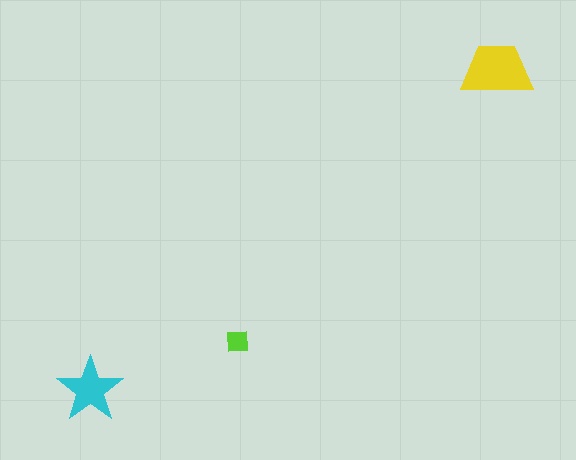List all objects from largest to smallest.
The yellow trapezoid, the cyan star, the lime square.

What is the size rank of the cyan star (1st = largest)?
2nd.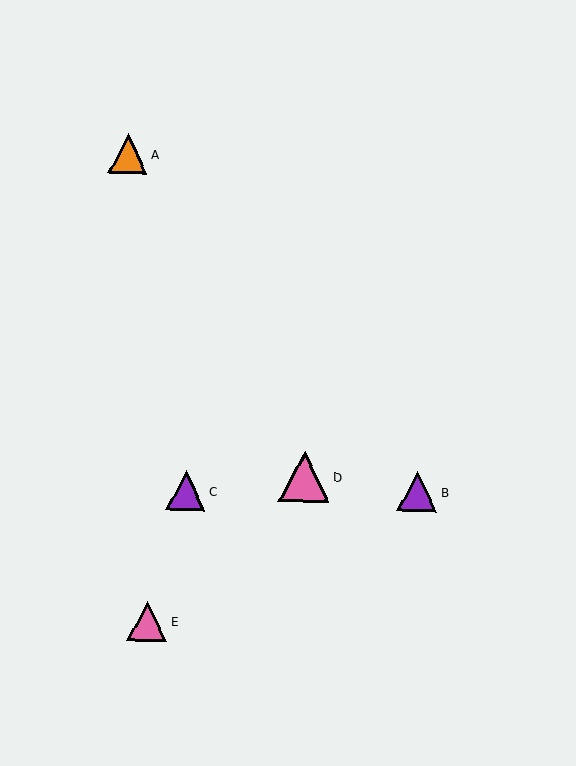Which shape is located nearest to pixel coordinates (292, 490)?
The pink triangle (labeled D) at (304, 477) is nearest to that location.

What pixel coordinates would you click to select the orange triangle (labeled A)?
Click at (128, 154) to select the orange triangle A.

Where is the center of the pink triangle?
The center of the pink triangle is at (304, 477).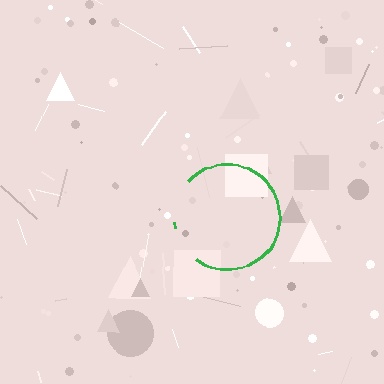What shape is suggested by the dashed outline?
The dashed outline suggests a circle.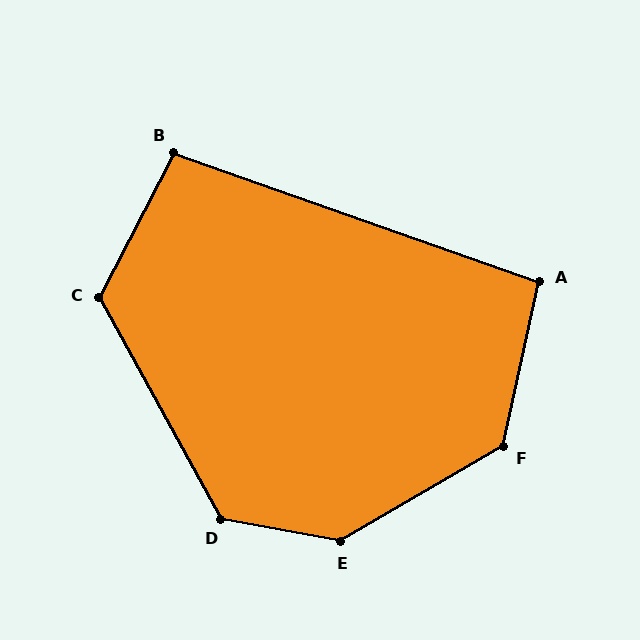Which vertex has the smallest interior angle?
A, at approximately 97 degrees.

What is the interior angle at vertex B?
Approximately 98 degrees (obtuse).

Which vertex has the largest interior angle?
E, at approximately 139 degrees.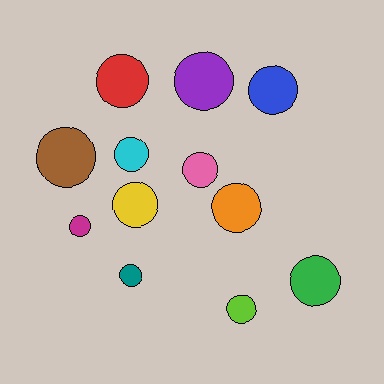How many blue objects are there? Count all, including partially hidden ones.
There is 1 blue object.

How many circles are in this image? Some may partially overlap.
There are 12 circles.